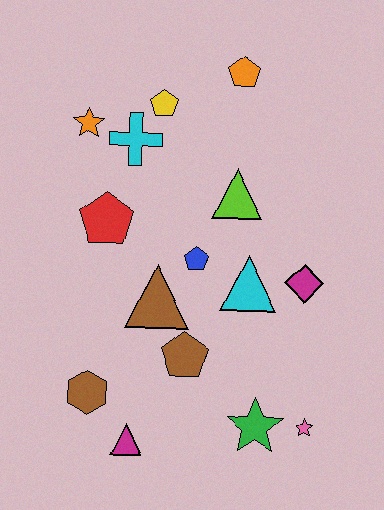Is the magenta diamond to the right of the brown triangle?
Yes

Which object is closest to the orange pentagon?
The yellow pentagon is closest to the orange pentagon.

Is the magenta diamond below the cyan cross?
Yes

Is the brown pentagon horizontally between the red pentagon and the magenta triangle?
No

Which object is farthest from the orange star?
The pink star is farthest from the orange star.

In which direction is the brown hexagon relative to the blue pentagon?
The brown hexagon is below the blue pentagon.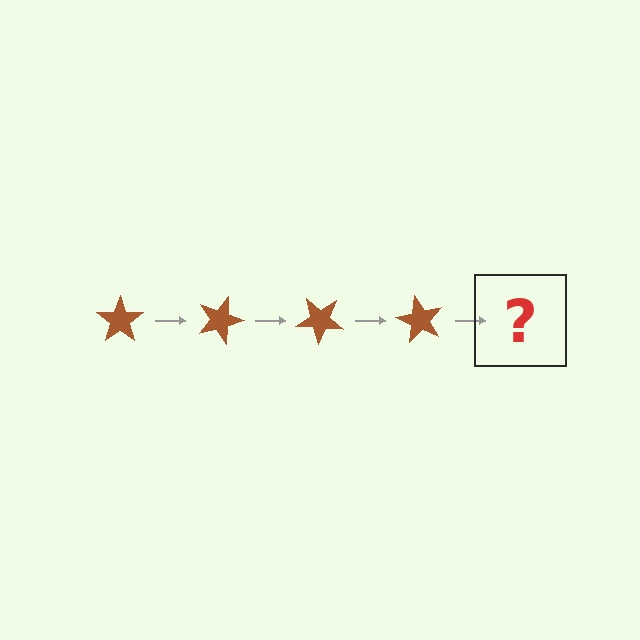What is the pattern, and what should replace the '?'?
The pattern is that the star rotates 20 degrees each step. The '?' should be a brown star rotated 80 degrees.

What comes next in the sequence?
The next element should be a brown star rotated 80 degrees.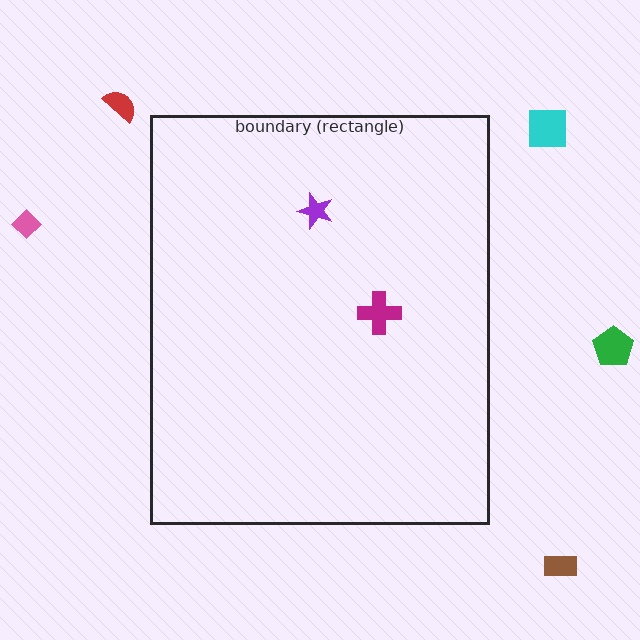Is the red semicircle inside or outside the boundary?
Outside.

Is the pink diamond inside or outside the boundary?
Outside.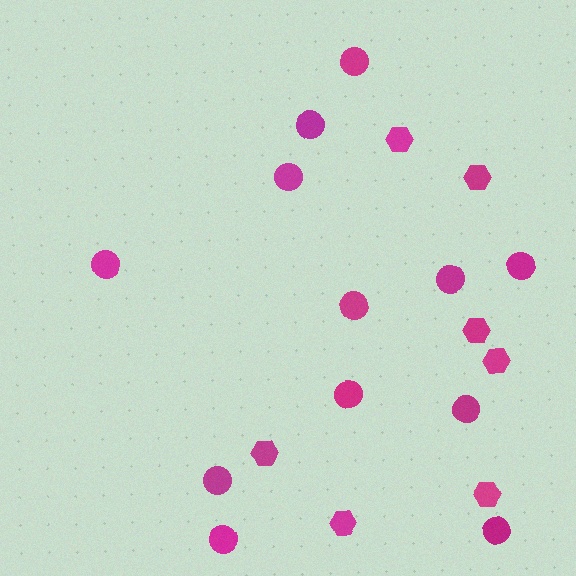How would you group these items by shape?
There are 2 groups: one group of circles (12) and one group of hexagons (7).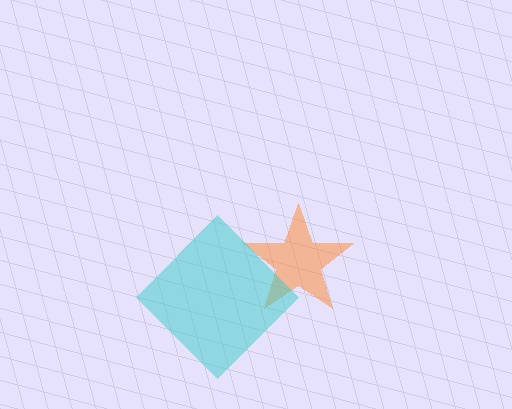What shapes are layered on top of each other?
The layered shapes are: an orange star, a cyan diamond.